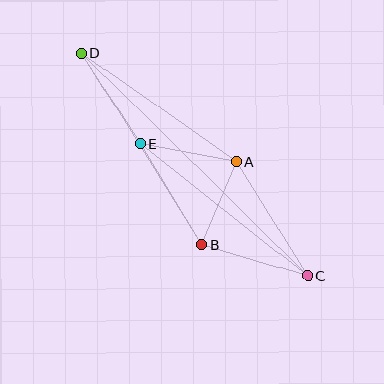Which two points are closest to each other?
Points A and B are closest to each other.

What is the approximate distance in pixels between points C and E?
The distance between C and E is approximately 214 pixels.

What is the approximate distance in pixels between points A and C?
The distance between A and C is approximately 135 pixels.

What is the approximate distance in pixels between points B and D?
The distance between B and D is approximately 227 pixels.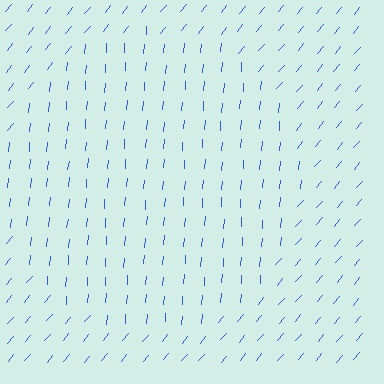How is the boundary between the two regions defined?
The boundary is defined purely by a change in line orientation (approximately 35 degrees difference). All lines are the same color and thickness.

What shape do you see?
I see a circle.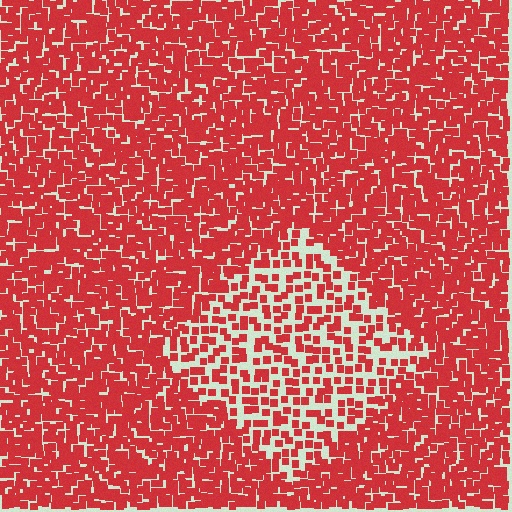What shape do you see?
I see a diamond.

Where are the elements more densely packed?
The elements are more densely packed outside the diamond boundary.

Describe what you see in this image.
The image contains small red elements arranged at two different densities. A diamond-shaped region is visible where the elements are less densely packed than the surrounding area.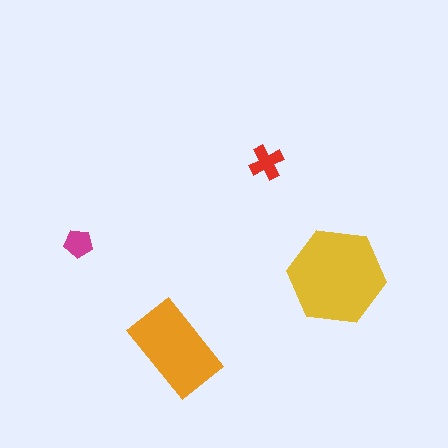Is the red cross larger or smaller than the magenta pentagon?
Larger.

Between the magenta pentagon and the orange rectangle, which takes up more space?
The orange rectangle.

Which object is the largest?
The yellow hexagon.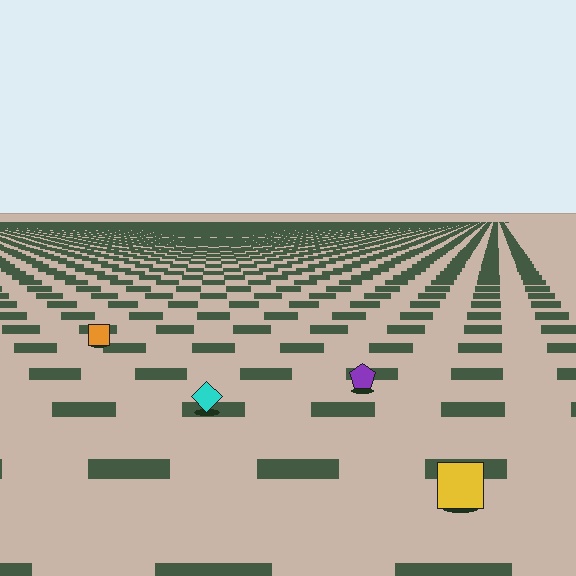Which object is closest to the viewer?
The yellow square is closest. The texture marks near it are larger and more spread out.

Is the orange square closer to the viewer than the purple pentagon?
No. The purple pentagon is closer — you can tell from the texture gradient: the ground texture is coarser near it.